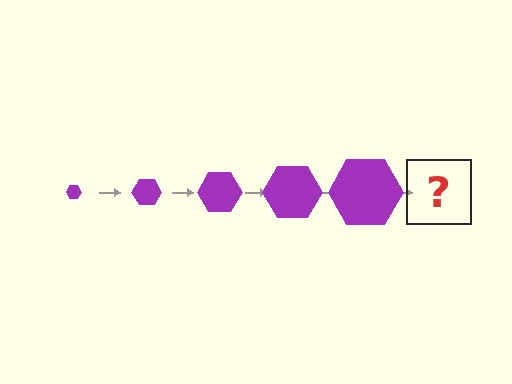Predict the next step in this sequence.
The next step is a purple hexagon, larger than the previous one.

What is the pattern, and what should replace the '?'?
The pattern is that the hexagon gets progressively larger each step. The '?' should be a purple hexagon, larger than the previous one.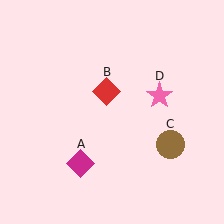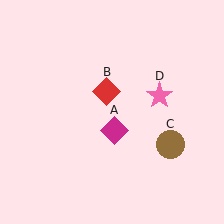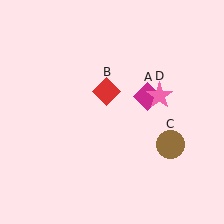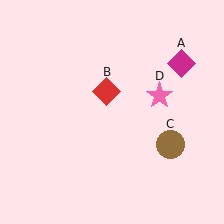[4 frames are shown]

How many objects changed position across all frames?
1 object changed position: magenta diamond (object A).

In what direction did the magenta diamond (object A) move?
The magenta diamond (object A) moved up and to the right.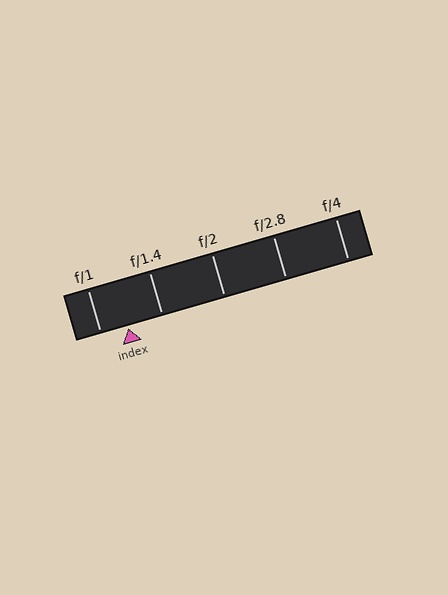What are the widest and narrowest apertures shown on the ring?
The widest aperture shown is f/1 and the narrowest is f/4.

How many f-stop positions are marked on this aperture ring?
There are 5 f-stop positions marked.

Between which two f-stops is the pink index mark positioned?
The index mark is between f/1 and f/1.4.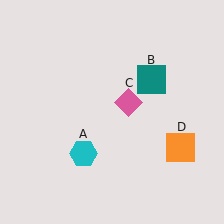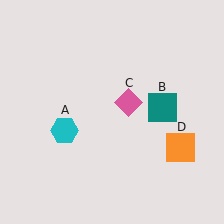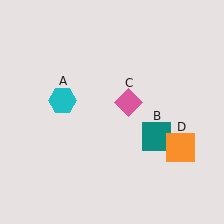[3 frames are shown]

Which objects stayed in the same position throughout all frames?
Pink diamond (object C) and orange square (object D) remained stationary.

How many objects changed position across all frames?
2 objects changed position: cyan hexagon (object A), teal square (object B).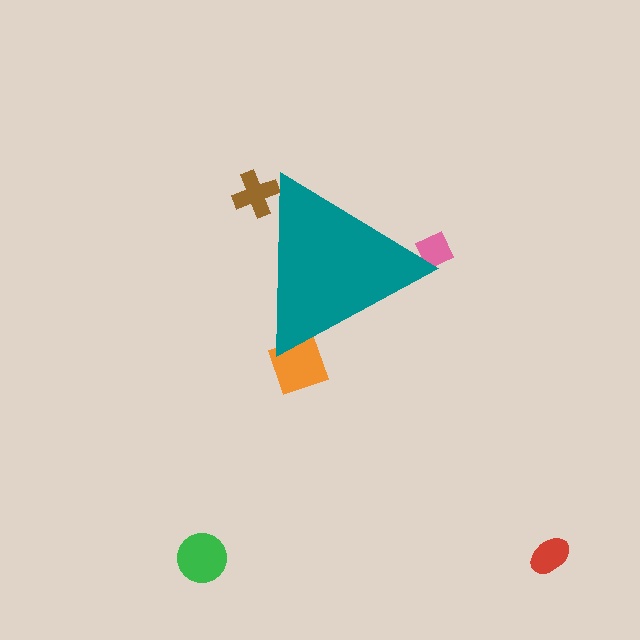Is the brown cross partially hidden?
Yes, the brown cross is partially hidden behind the teal triangle.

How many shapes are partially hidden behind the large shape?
3 shapes are partially hidden.